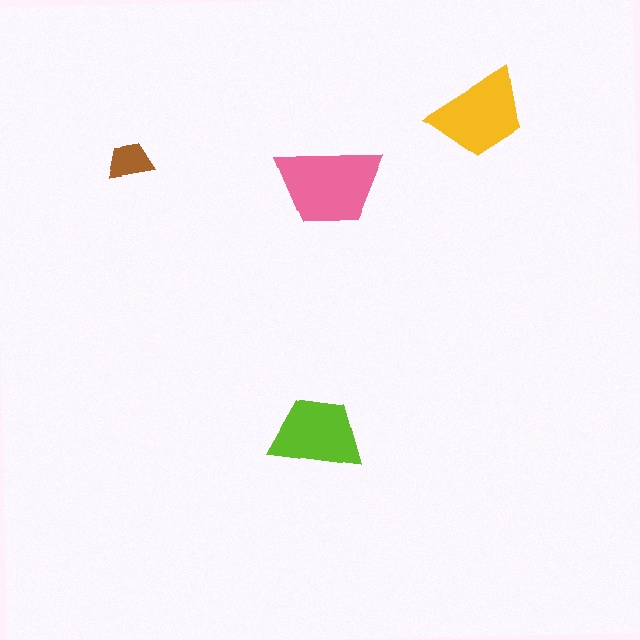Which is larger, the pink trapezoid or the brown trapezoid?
The pink one.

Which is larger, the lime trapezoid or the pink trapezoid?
The pink one.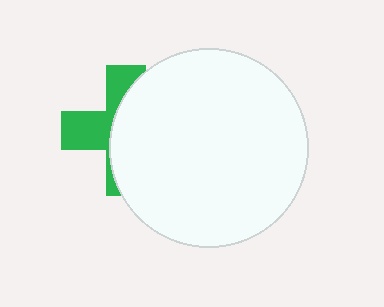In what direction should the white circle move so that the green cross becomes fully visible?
The white circle should move right. That is the shortest direction to clear the overlap and leave the green cross fully visible.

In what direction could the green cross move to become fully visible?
The green cross could move left. That would shift it out from behind the white circle entirely.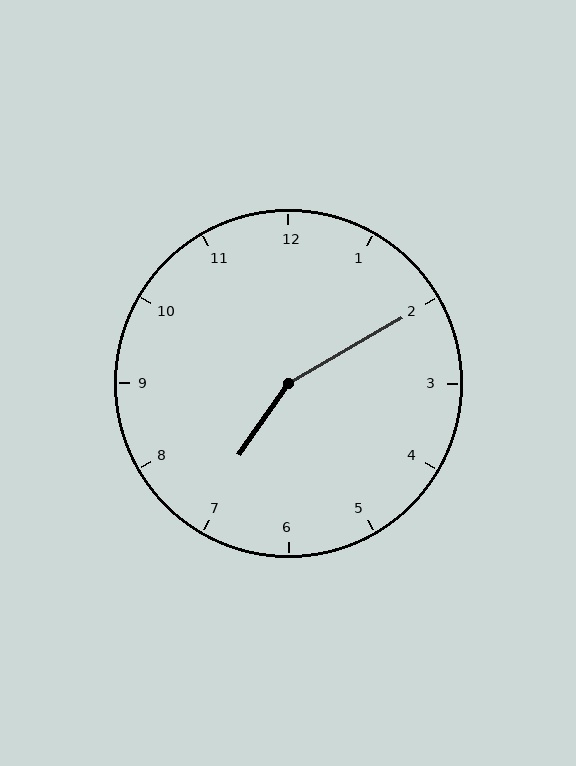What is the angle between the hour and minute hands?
Approximately 155 degrees.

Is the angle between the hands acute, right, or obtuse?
It is obtuse.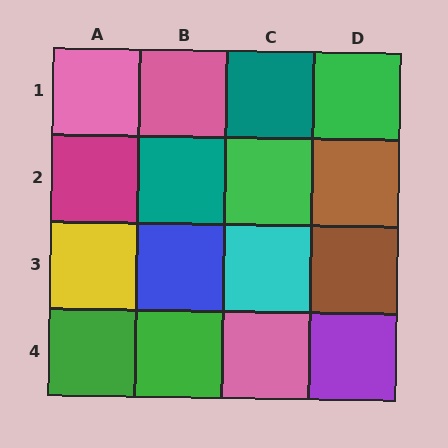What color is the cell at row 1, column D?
Green.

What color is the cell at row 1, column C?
Teal.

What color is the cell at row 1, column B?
Pink.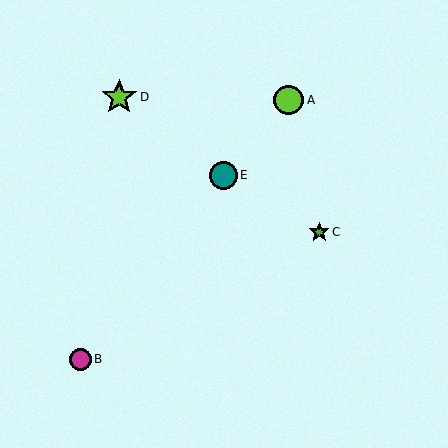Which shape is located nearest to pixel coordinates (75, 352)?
The magenta circle (labeled B) at (80, 360) is nearest to that location.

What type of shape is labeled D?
Shape D is a lime star.